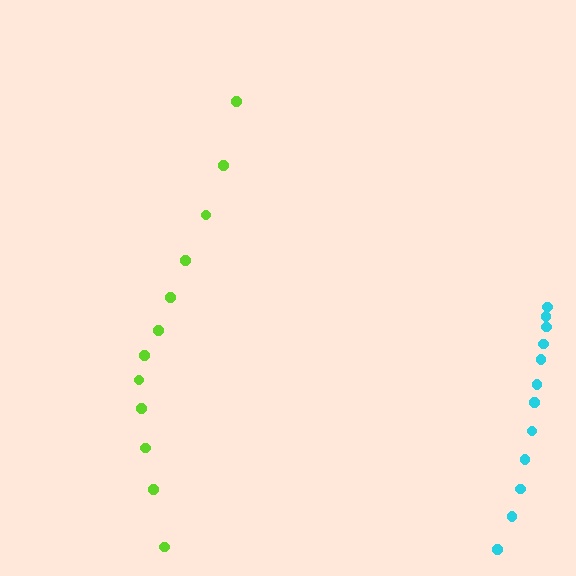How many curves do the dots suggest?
There are 2 distinct paths.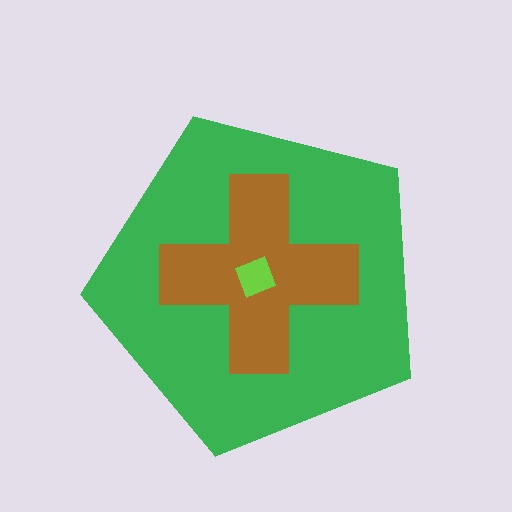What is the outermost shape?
The green pentagon.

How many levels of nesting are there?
3.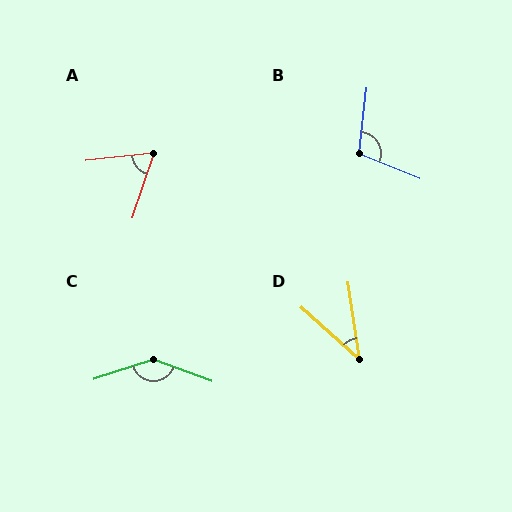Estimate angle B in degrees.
Approximately 106 degrees.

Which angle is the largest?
C, at approximately 142 degrees.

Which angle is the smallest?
D, at approximately 40 degrees.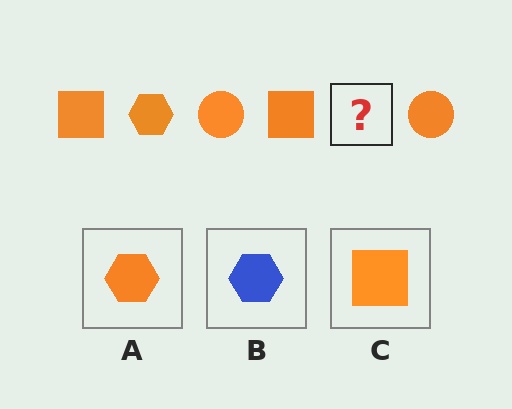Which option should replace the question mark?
Option A.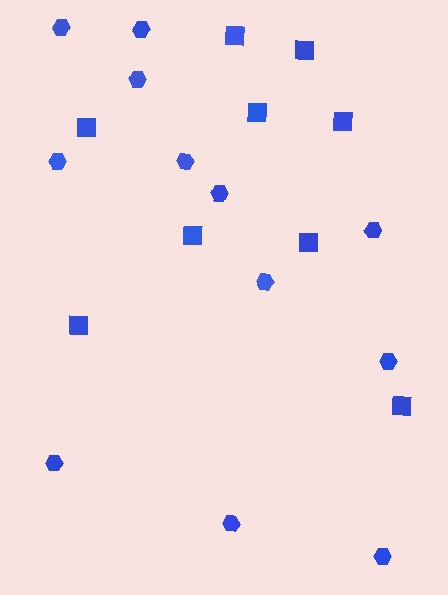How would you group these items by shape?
There are 2 groups: one group of hexagons (12) and one group of squares (9).